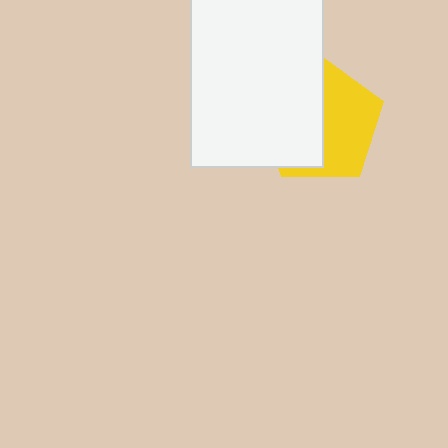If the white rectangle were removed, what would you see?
You would see the complete yellow pentagon.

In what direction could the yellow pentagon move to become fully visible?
The yellow pentagon could move right. That would shift it out from behind the white rectangle entirely.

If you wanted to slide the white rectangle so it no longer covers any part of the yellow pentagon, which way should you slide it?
Slide it left — that is the most direct way to separate the two shapes.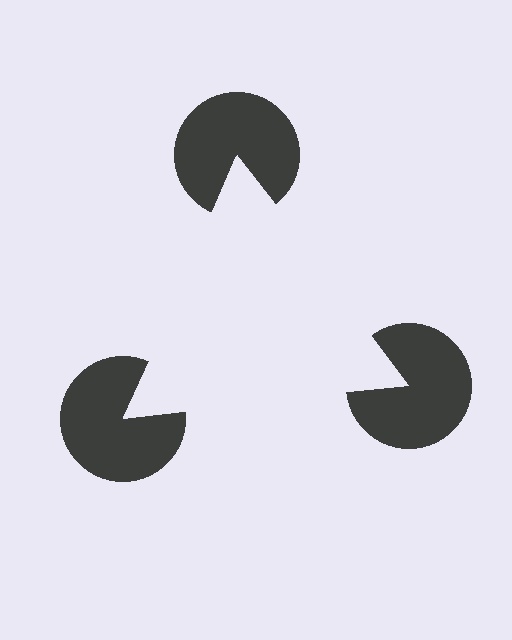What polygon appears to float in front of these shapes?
An illusory triangle — its edges are inferred from the aligned wedge cuts in the pac-man discs, not physically drawn.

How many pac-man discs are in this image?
There are 3 — one at each vertex of the illusory triangle.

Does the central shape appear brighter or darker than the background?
It typically appears slightly brighter than the background, even though no actual brightness change is drawn.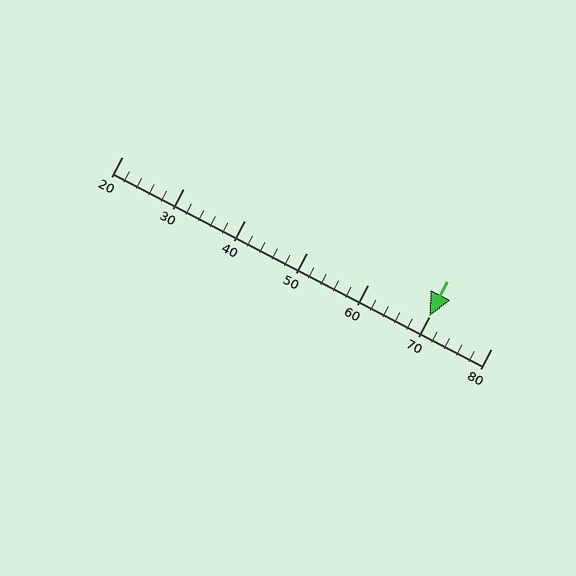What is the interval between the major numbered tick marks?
The major tick marks are spaced 10 units apart.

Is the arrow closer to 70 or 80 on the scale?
The arrow is closer to 70.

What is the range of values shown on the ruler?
The ruler shows values from 20 to 80.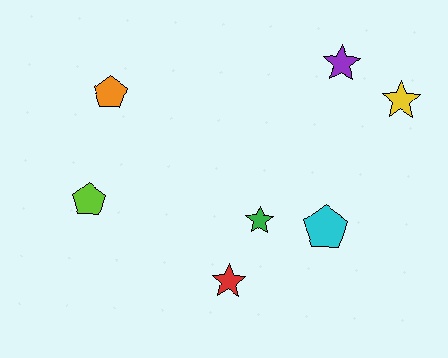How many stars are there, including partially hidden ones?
There are 4 stars.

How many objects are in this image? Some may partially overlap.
There are 7 objects.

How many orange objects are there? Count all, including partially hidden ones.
There is 1 orange object.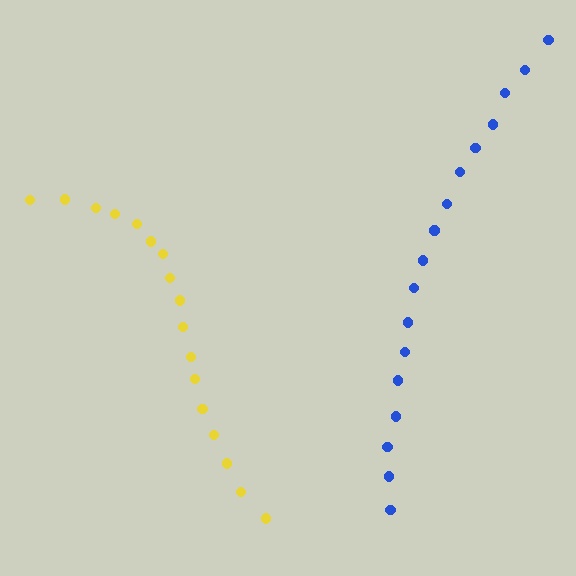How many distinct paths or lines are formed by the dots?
There are 2 distinct paths.